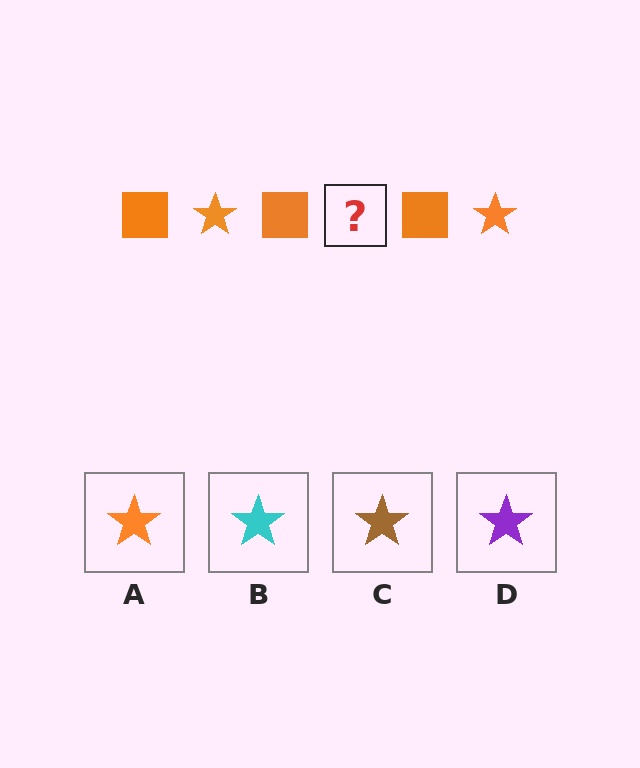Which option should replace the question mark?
Option A.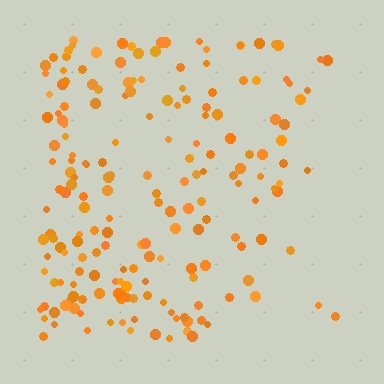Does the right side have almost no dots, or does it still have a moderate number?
Still a moderate number, just noticeably fewer than the left.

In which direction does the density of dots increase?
From right to left, with the left side densest.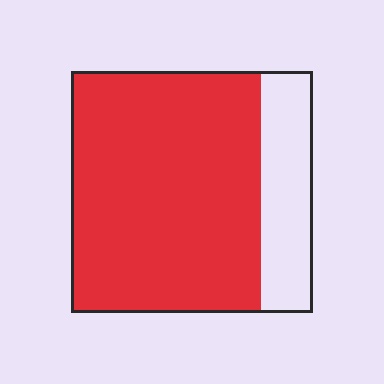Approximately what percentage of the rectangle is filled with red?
Approximately 80%.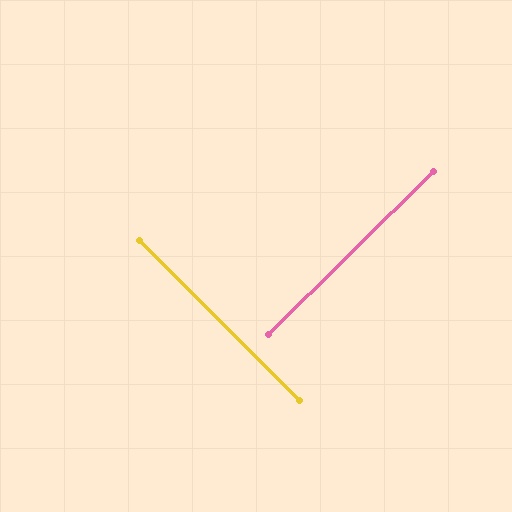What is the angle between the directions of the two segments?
Approximately 90 degrees.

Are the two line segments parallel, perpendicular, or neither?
Perpendicular — they meet at approximately 90°.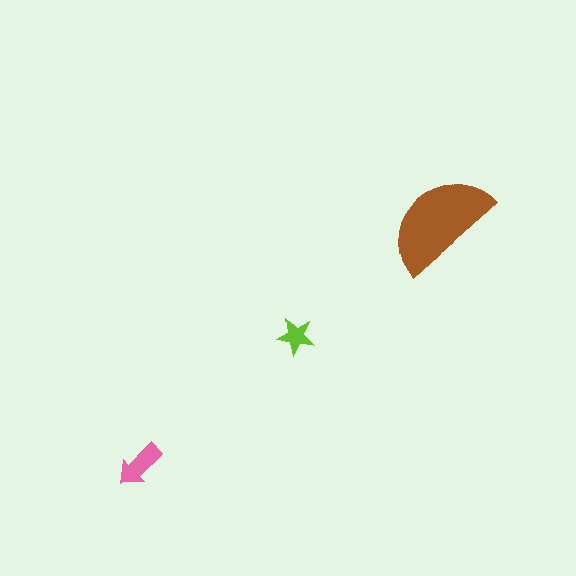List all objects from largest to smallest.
The brown semicircle, the pink arrow, the lime star.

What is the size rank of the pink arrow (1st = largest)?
2nd.